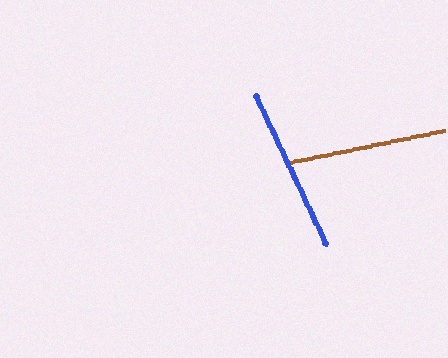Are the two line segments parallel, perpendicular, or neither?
Neither parallel nor perpendicular — they differ by about 76°.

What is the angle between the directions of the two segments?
Approximately 76 degrees.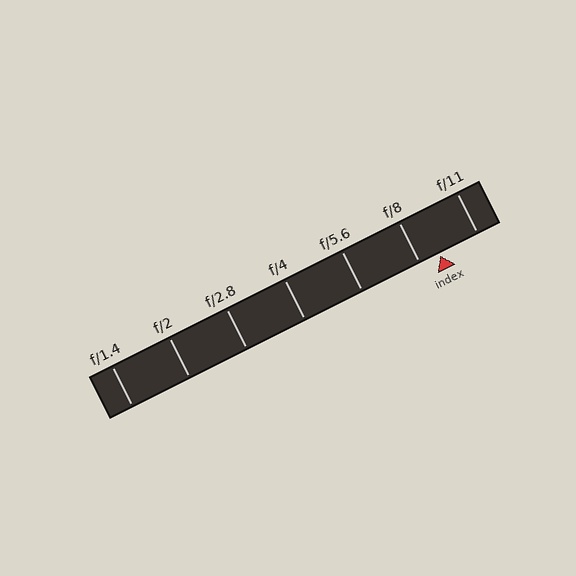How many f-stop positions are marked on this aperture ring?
There are 7 f-stop positions marked.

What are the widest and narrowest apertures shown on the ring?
The widest aperture shown is f/1.4 and the narrowest is f/11.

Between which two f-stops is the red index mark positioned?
The index mark is between f/8 and f/11.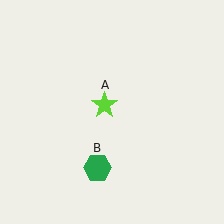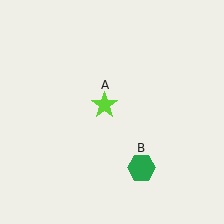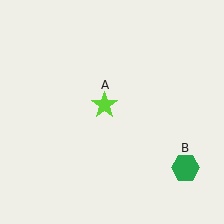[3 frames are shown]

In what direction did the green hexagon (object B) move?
The green hexagon (object B) moved right.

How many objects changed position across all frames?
1 object changed position: green hexagon (object B).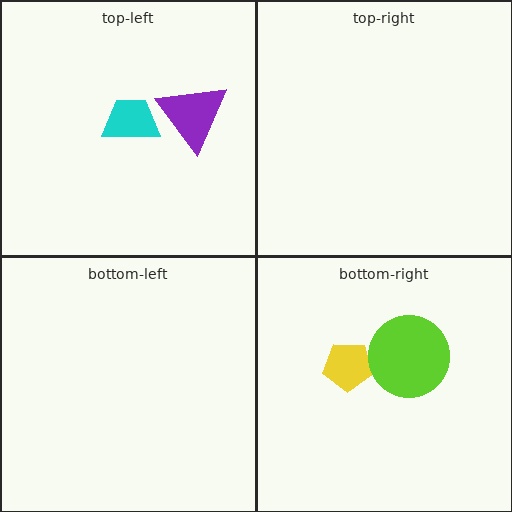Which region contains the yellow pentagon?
The bottom-right region.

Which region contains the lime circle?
The bottom-right region.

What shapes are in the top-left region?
The purple triangle, the cyan trapezoid.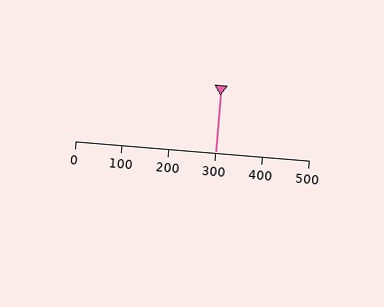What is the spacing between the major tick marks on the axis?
The major ticks are spaced 100 apart.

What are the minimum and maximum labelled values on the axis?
The axis runs from 0 to 500.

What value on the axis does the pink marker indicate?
The marker indicates approximately 300.